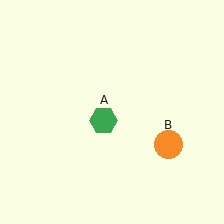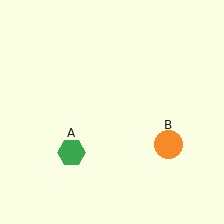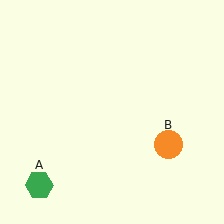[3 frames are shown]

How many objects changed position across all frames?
1 object changed position: green hexagon (object A).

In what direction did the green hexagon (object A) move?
The green hexagon (object A) moved down and to the left.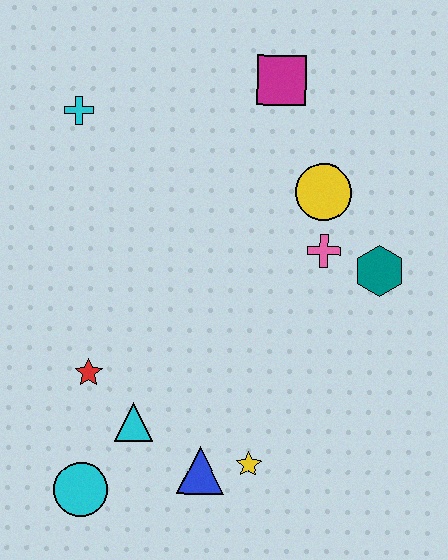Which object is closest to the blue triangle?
The yellow star is closest to the blue triangle.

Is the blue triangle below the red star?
Yes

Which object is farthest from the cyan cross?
The yellow star is farthest from the cyan cross.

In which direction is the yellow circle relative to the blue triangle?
The yellow circle is above the blue triangle.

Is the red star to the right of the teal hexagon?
No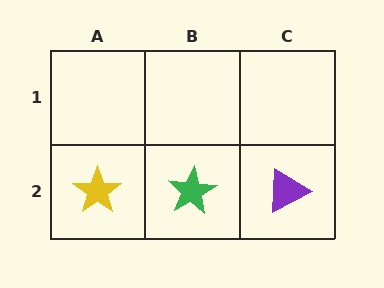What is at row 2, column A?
A yellow star.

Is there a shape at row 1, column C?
No, that cell is empty.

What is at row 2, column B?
A green star.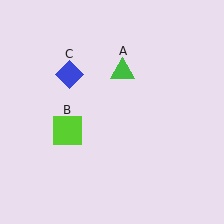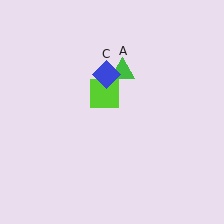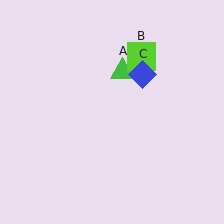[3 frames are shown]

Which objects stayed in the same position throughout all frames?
Green triangle (object A) remained stationary.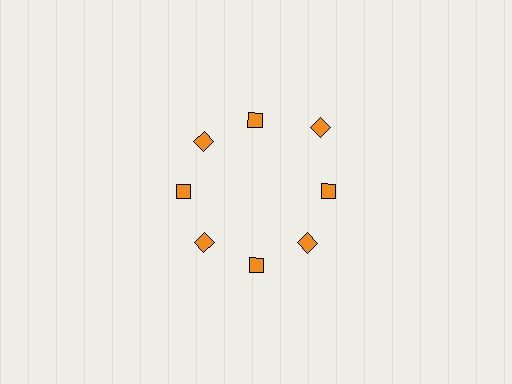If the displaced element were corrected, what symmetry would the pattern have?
It would have 8-fold rotational symmetry — the pattern would map onto itself every 45 degrees.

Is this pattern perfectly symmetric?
No. The 8 orange diamonds are arranged in a ring, but one element near the 2 o'clock position is pushed outward from the center, breaking the 8-fold rotational symmetry.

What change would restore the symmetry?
The symmetry would be restored by moving it inward, back onto the ring so that all 8 diamonds sit at equal angles and equal distance from the center.